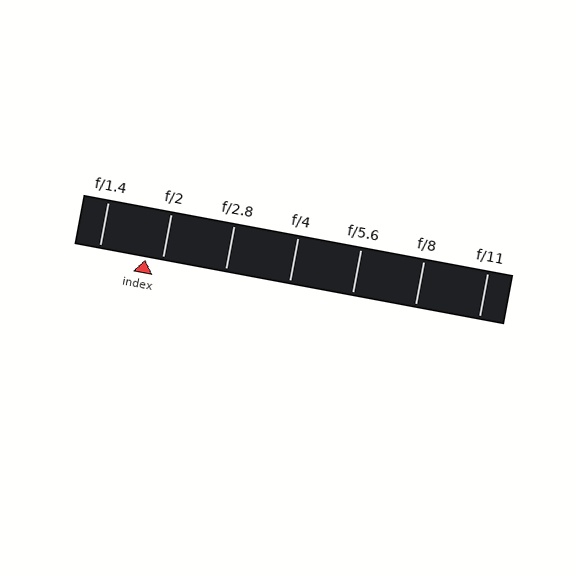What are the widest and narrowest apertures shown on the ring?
The widest aperture shown is f/1.4 and the narrowest is f/11.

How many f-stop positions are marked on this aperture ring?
There are 7 f-stop positions marked.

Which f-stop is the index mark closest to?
The index mark is closest to f/2.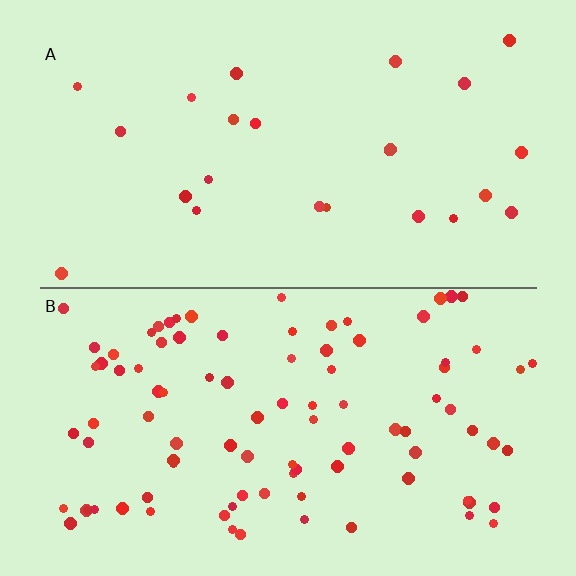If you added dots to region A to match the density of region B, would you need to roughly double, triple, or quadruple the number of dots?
Approximately quadruple.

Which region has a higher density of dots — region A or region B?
B (the bottom).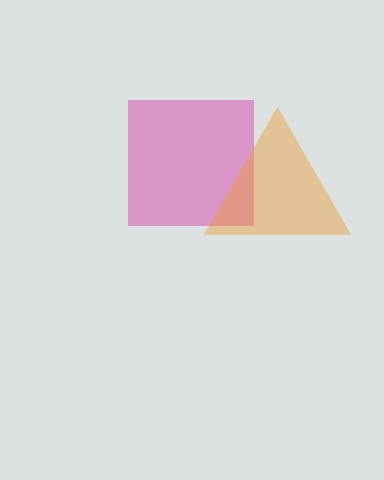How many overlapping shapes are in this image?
There are 2 overlapping shapes in the image.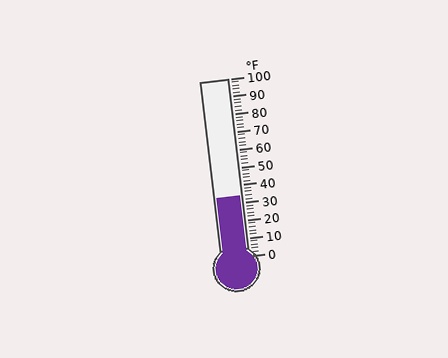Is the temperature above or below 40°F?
The temperature is below 40°F.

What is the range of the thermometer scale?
The thermometer scale ranges from 0°F to 100°F.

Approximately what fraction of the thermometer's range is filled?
The thermometer is filled to approximately 35% of its range.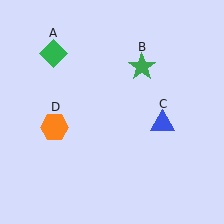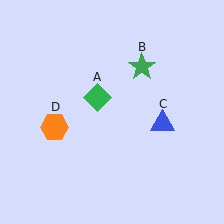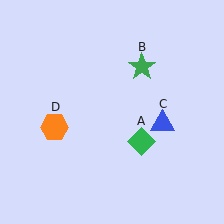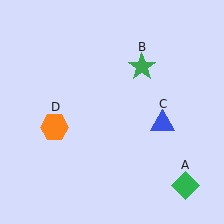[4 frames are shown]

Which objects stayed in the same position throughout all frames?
Green star (object B) and blue triangle (object C) and orange hexagon (object D) remained stationary.